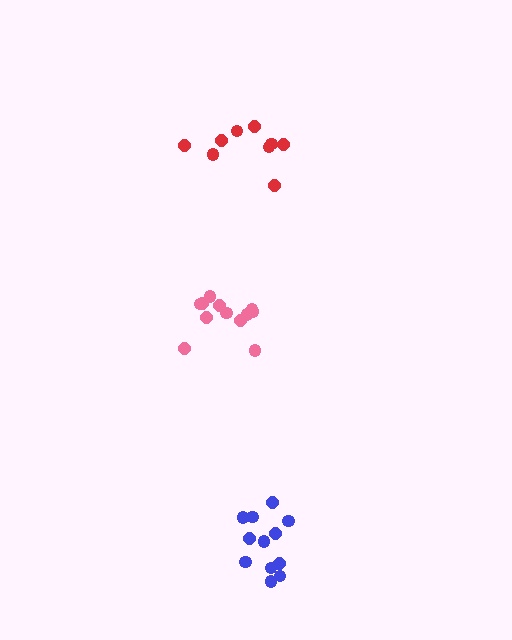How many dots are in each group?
Group 1: 12 dots, Group 2: 9 dots, Group 3: 12 dots (33 total).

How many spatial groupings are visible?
There are 3 spatial groupings.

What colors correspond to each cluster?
The clusters are colored: pink, red, blue.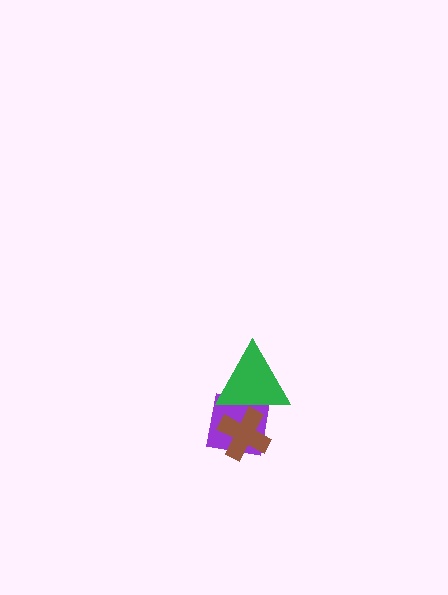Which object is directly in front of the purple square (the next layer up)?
The green triangle is directly in front of the purple square.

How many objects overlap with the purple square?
2 objects overlap with the purple square.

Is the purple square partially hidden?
Yes, it is partially covered by another shape.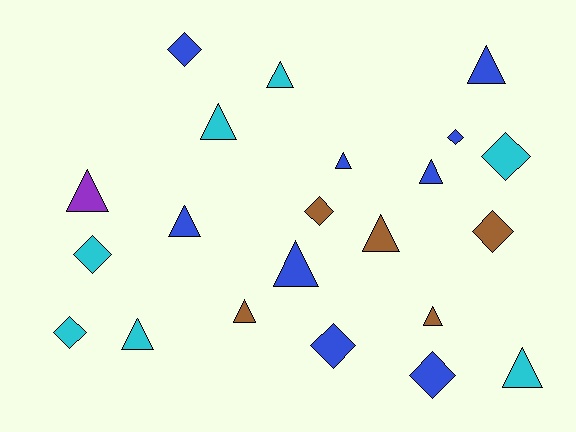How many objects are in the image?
There are 22 objects.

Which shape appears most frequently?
Triangle, with 13 objects.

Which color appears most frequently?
Blue, with 9 objects.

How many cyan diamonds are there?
There are 3 cyan diamonds.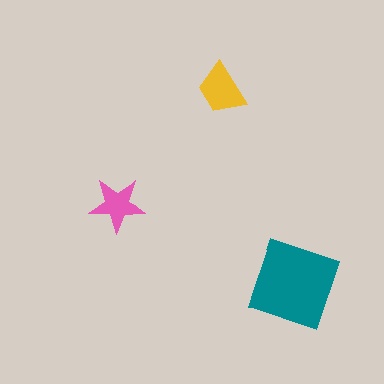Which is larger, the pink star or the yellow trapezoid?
The yellow trapezoid.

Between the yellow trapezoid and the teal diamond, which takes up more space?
The teal diamond.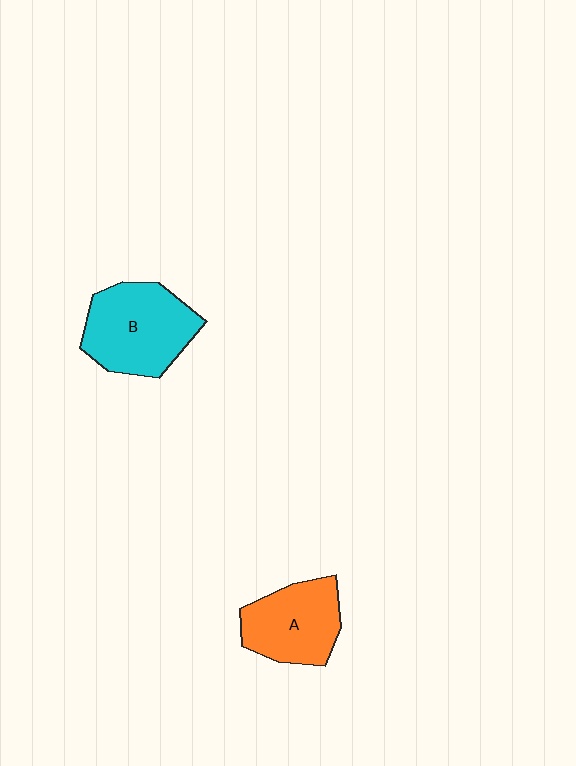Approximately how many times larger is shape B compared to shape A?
Approximately 1.2 times.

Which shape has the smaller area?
Shape A (orange).